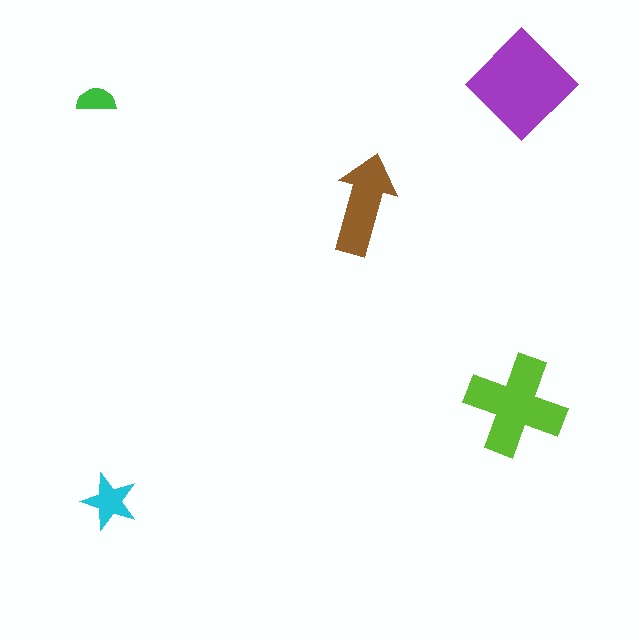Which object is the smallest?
The green semicircle.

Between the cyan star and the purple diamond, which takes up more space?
The purple diamond.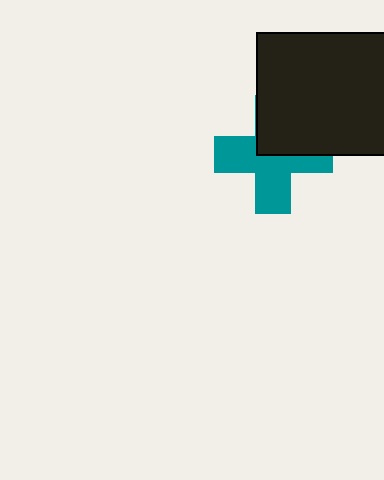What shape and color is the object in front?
The object in front is a black rectangle.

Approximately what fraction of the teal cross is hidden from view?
Roughly 40% of the teal cross is hidden behind the black rectangle.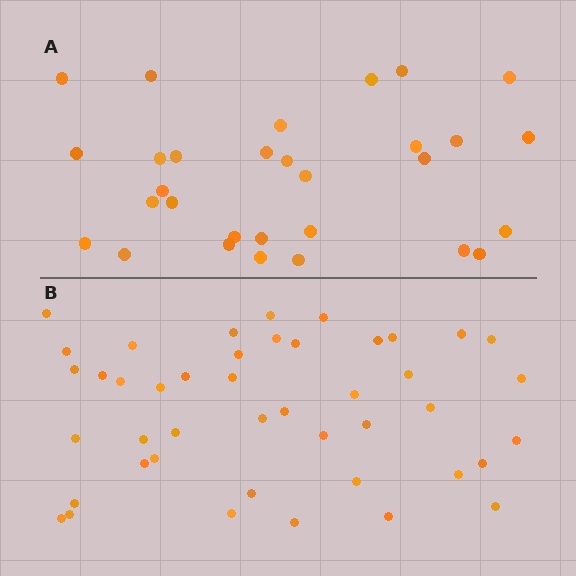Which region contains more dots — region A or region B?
Region B (the bottom region) has more dots.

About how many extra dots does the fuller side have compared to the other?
Region B has approximately 15 more dots than region A.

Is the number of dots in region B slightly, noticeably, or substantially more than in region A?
Region B has substantially more. The ratio is roughly 1.5 to 1.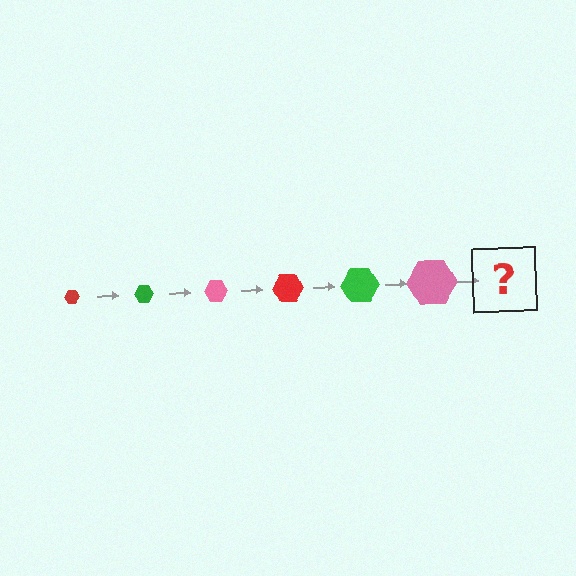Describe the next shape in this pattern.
It should be a red hexagon, larger than the previous one.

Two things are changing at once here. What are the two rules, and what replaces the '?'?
The two rules are that the hexagon grows larger each step and the color cycles through red, green, and pink. The '?' should be a red hexagon, larger than the previous one.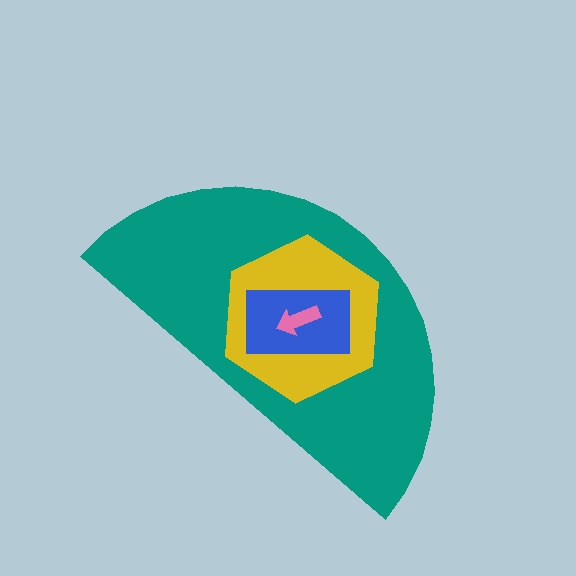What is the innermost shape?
The pink arrow.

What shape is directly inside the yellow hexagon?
The blue rectangle.